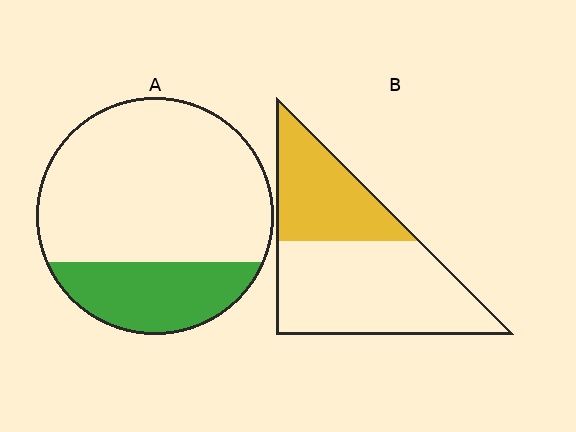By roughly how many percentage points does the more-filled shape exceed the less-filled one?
By roughly 10 percentage points (B over A).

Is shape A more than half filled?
No.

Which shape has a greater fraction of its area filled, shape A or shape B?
Shape B.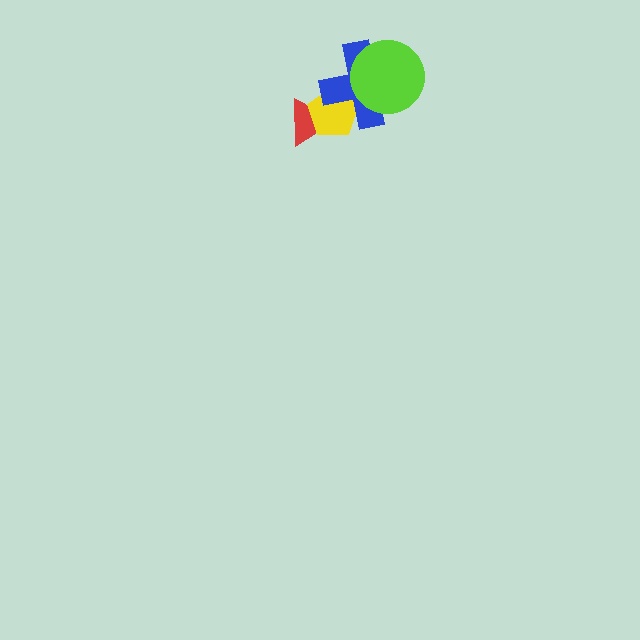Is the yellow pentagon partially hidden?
Yes, it is partially covered by another shape.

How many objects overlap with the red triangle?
1 object overlaps with the red triangle.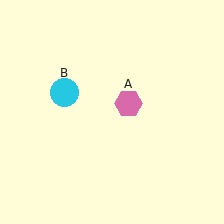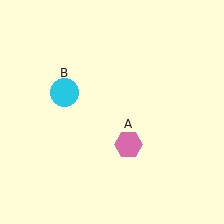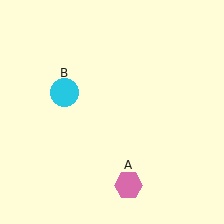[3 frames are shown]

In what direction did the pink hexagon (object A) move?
The pink hexagon (object A) moved down.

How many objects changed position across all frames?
1 object changed position: pink hexagon (object A).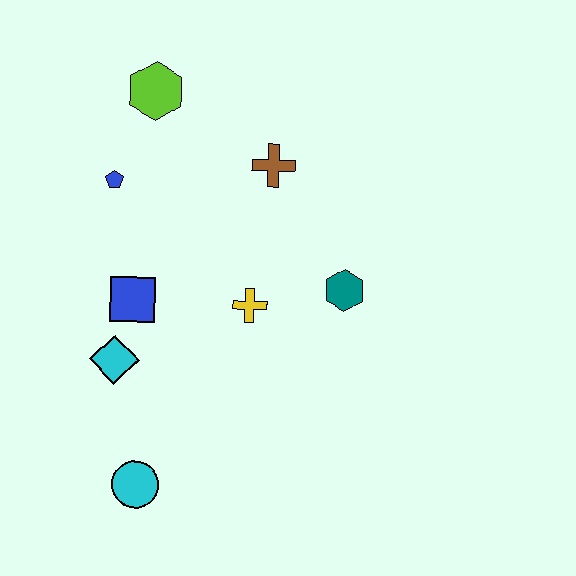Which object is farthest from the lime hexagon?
The cyan circle is farthest from the lime hexagon.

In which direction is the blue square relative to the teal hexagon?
The blue square is to the left of the teal hexagon.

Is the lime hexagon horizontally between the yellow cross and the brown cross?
No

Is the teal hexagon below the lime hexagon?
Yes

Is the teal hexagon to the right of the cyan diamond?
Yes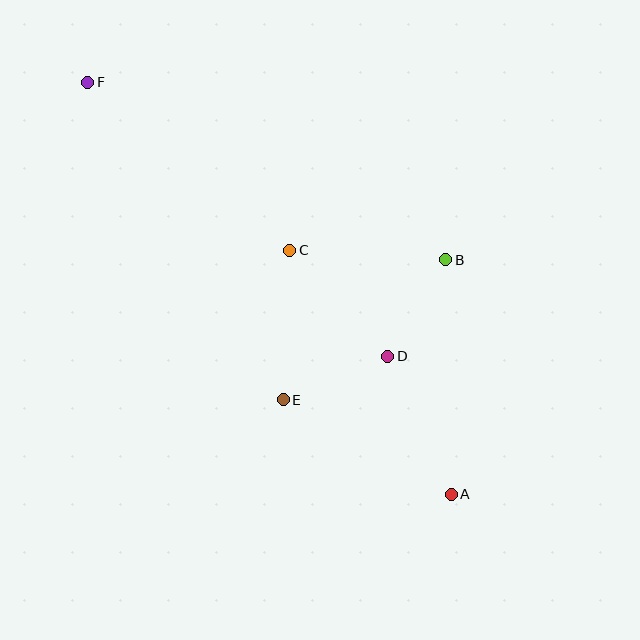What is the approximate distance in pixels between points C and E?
The distance between C and E is approximately 149 pixels.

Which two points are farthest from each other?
Points A and F are farthest from each other.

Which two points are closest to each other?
Points B and D are closest to each other.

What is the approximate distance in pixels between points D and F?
The distance between D and F is approximately 406 pixels.